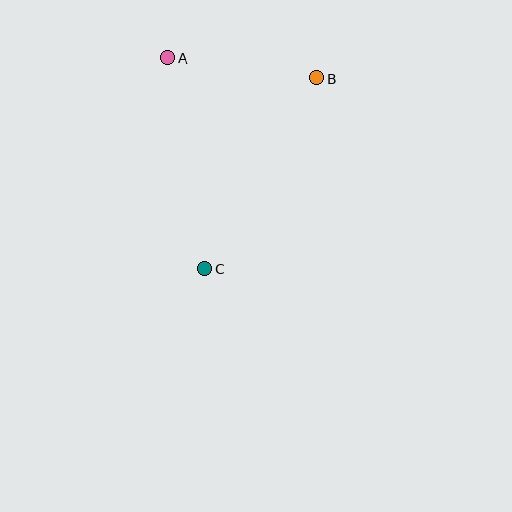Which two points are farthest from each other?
Points B and C are farthest from each other.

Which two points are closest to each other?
Points A and B are closest to each other.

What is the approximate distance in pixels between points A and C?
The distance between A and C is approximately 213 pixels.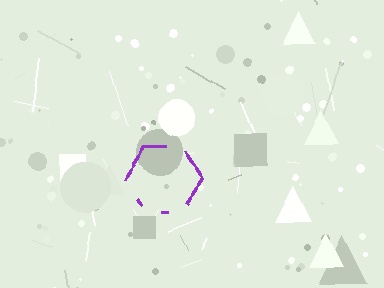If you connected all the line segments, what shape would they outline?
They would outline a hexagon.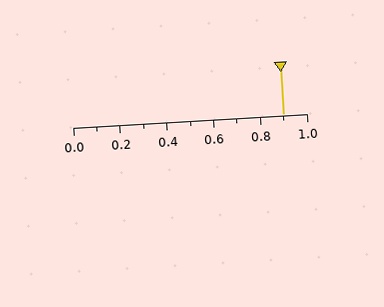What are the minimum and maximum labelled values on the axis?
The axis runs from 0.0 to 1.0.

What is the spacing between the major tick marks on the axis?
The major ticks are spaced 0.2 apart.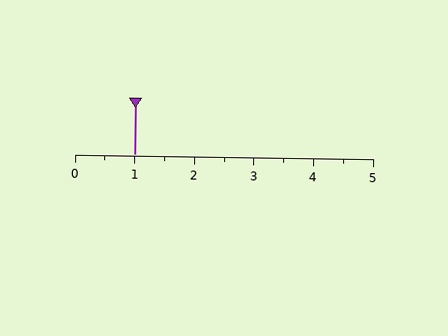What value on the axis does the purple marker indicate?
The marker indicates approximately 1.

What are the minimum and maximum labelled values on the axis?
The axis runs from 0 to 5.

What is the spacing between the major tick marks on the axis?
The major ticks are spaced 1 apart.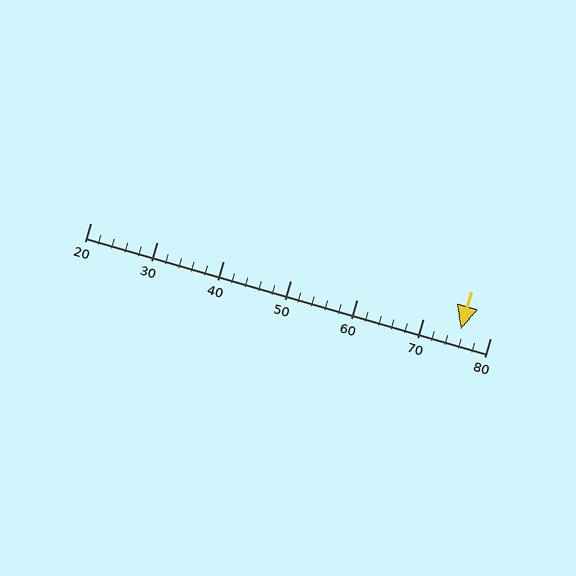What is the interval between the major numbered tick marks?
The major tick marks are spaced 10 units apart.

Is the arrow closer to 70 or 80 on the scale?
The arrow is closer to 80.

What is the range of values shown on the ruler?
The ruler shows values from 20 to 80.